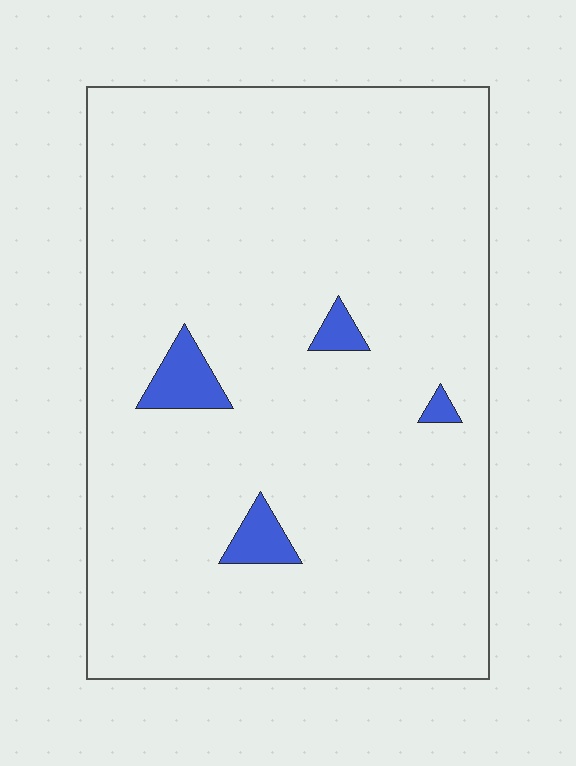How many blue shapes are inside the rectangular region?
4.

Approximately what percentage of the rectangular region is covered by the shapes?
Approximately 5%.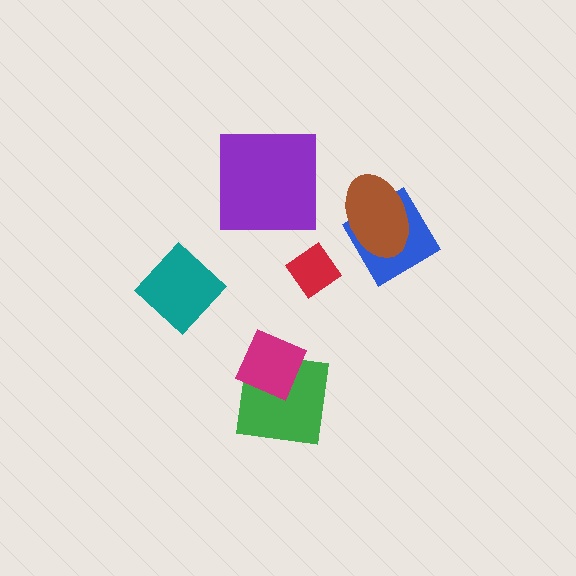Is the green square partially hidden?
Yes, it is partially covered by another shape.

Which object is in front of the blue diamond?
The brown ellipse is in front of the blue diamond.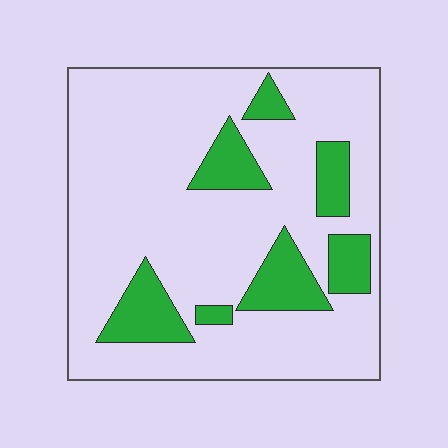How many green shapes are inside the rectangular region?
7.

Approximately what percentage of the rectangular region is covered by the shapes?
Approximately 20%.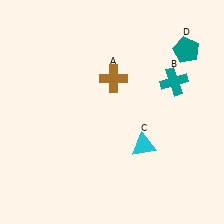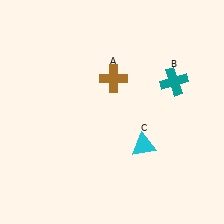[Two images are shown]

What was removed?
The teal pentagon (D) was removed in Image 2.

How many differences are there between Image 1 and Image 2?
There is 1 difference between the two images.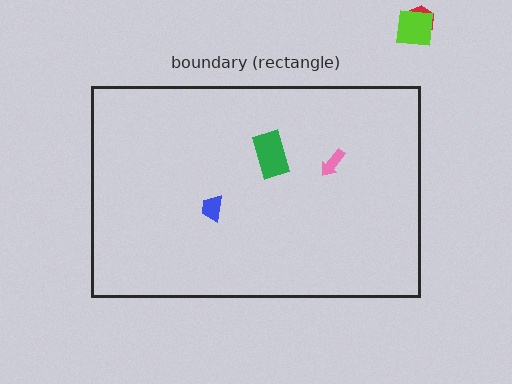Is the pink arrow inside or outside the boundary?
Inside.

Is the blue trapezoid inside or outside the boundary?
Inside.